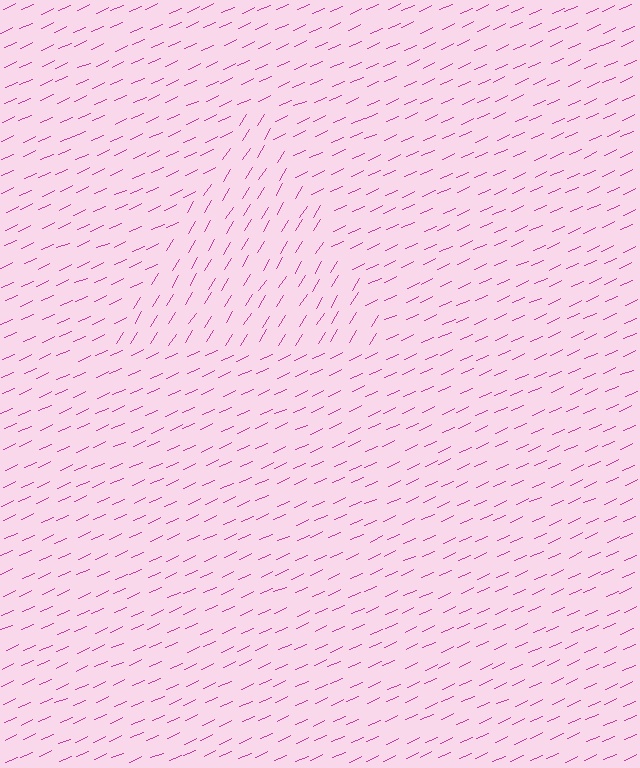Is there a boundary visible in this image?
Yes, there is a texture boundary formed by a change in line orientation.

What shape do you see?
I see a triangle.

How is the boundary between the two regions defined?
The boundary is defined purely by a change in line orientation (approximately 34 degrees difference). All lines are the same color and thickness.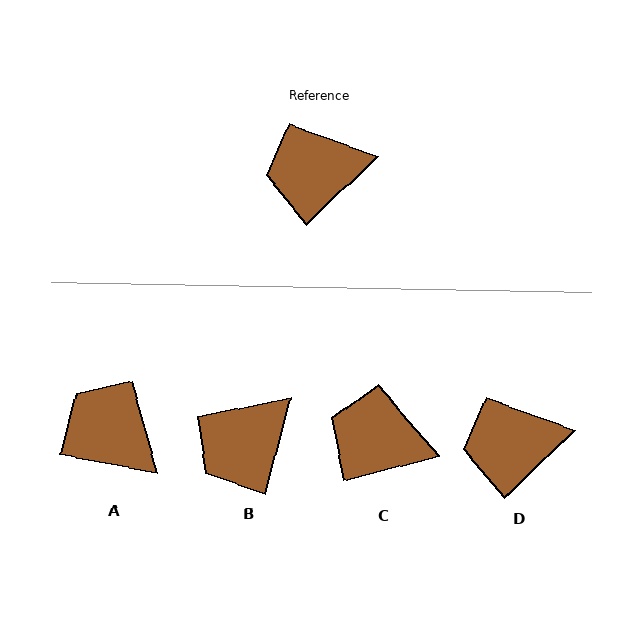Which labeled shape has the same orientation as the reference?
D.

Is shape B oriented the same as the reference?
No, it is off by about 31 degrees.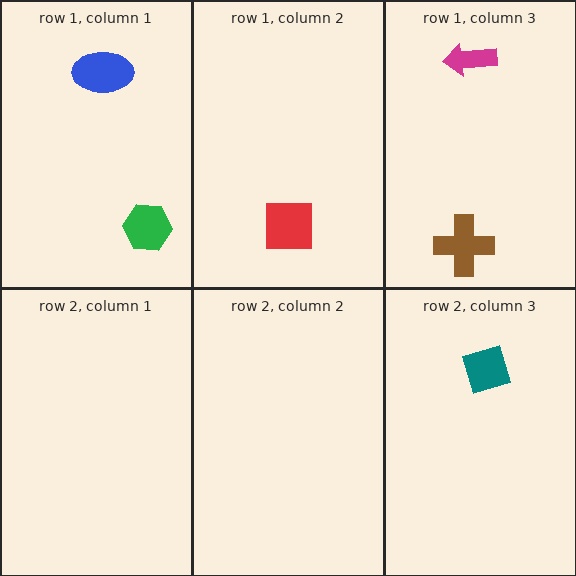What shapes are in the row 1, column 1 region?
The green hexagon, the blue ellipse.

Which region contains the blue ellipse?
The row 1, column 1 region.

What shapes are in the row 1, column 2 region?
The red square.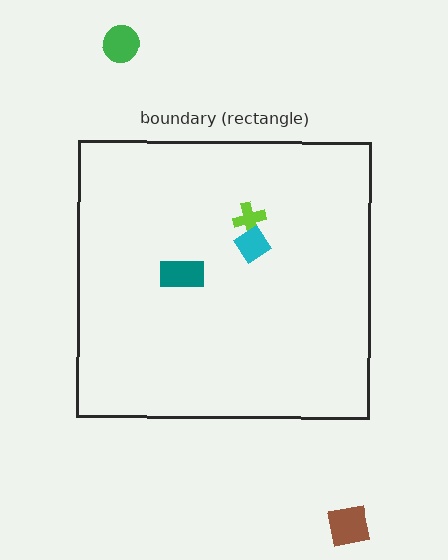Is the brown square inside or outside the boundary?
Outside.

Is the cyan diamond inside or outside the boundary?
Inside.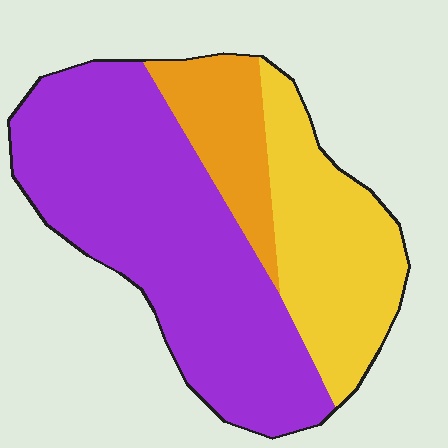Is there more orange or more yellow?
Yellow.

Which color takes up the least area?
Orange, at roughly 15%.